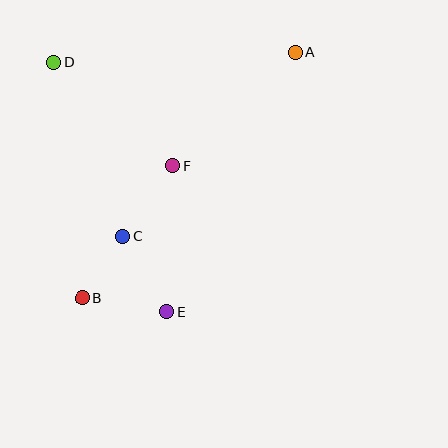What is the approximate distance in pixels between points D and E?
The distance between D and E is approximately 275 pixels.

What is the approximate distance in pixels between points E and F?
The distance between E and F is approximately 146 pixels.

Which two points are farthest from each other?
Points A and B are farthest from each other.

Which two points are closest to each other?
Points B and C are closest to each other.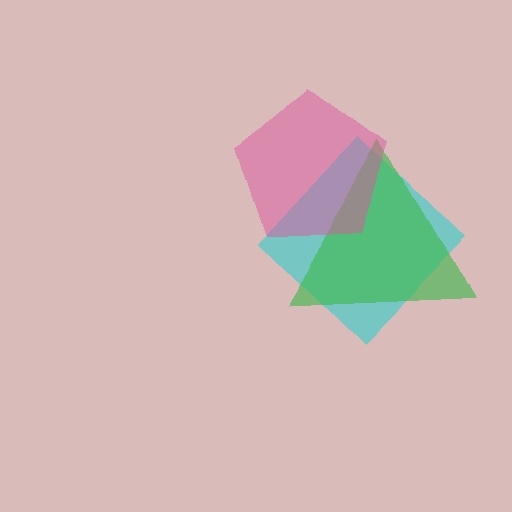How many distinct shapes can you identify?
There are 3 distinct shapes: a cyan diamond, a green triangle, a pink pentagon.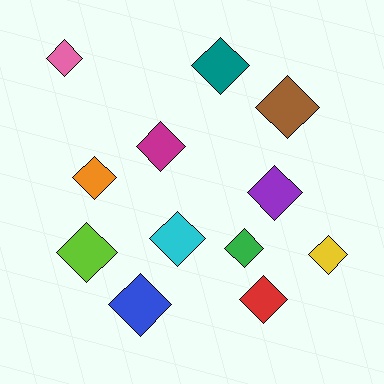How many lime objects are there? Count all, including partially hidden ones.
There is 1 lime object.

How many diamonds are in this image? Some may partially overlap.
There are 12 diamonds.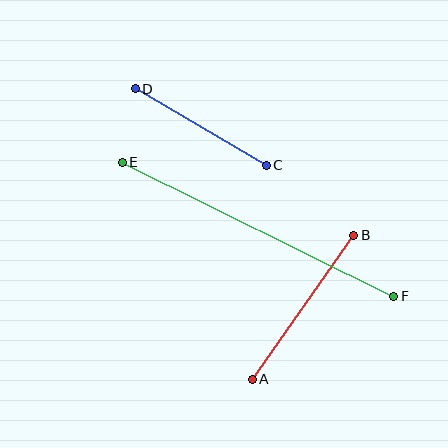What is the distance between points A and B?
The distance is approximately 176 pixels.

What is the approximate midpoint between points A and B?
The midpoint is at approximately (303, 307) pixels.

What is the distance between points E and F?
The distance is approximately 303 pixels.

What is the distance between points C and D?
The distance is approximately 152 pixels.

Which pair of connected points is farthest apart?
Points E and F are farthest apart.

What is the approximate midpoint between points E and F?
The midpoint is at approximately (258, 229) pixels.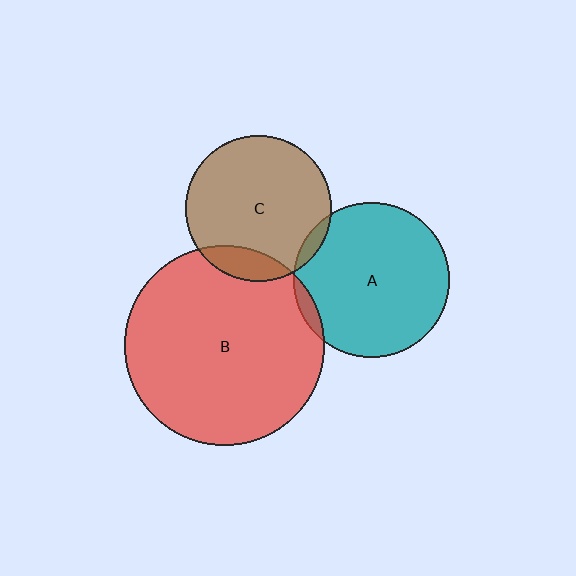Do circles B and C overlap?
Yes.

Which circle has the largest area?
Circle B (red).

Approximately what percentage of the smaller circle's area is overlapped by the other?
Approximately 10%.